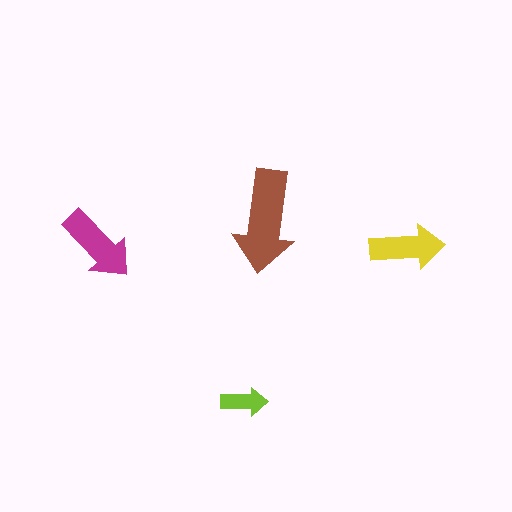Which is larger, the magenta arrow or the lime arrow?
The magenta one.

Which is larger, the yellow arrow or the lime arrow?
The yellow one.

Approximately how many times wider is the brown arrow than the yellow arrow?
About 1.5 times wider.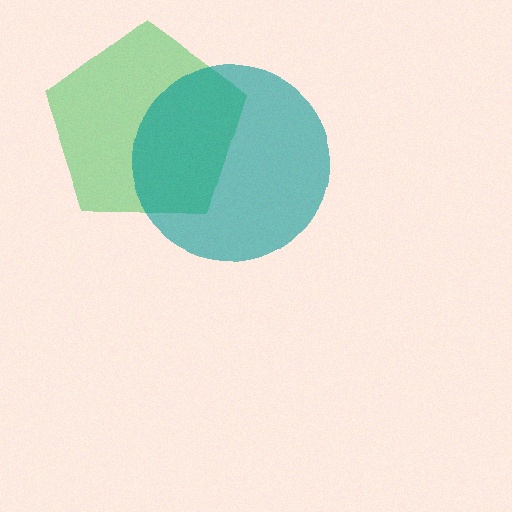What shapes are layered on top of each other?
The layered shapes are: a green pentagon, a teal circle.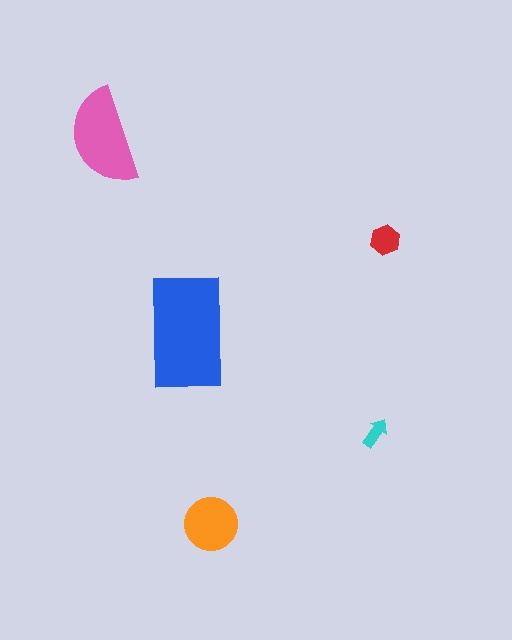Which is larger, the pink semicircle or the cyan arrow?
The pink semicircle.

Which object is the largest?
The blue rectangle.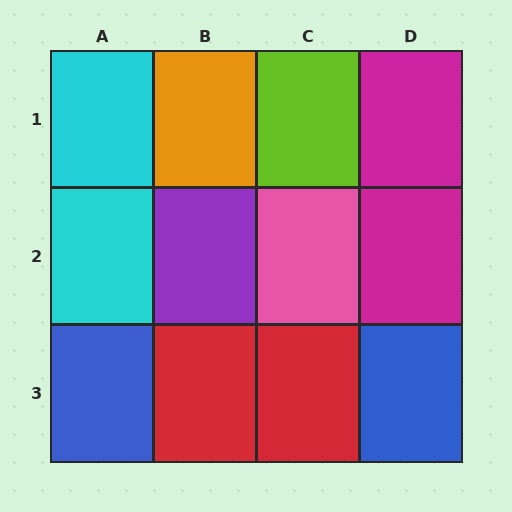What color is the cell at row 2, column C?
Pink.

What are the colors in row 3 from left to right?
Blue, red, red, blue.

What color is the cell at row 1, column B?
Orange.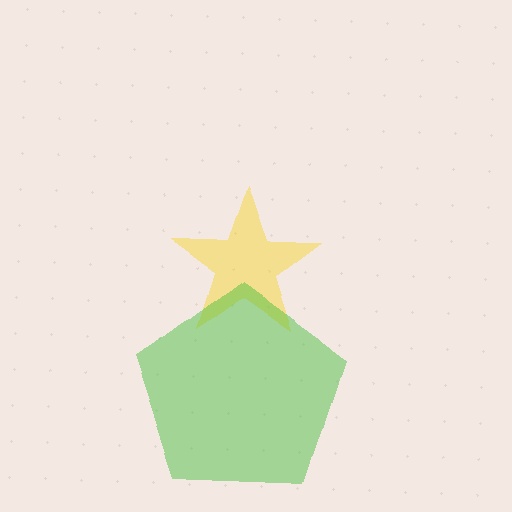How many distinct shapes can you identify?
There are 2 distinct shapes: a yellow star, a green pentagon.